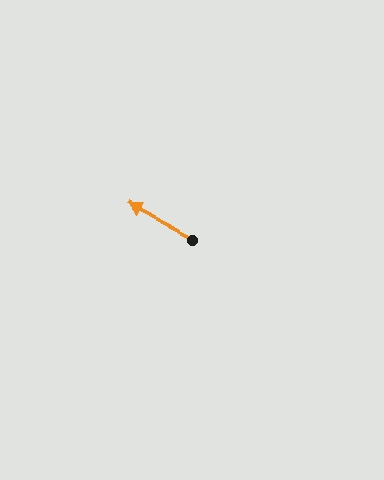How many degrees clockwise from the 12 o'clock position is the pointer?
Approximately 299 degrees.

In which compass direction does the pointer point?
Northwest.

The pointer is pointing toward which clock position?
Roughly 10 o'clock.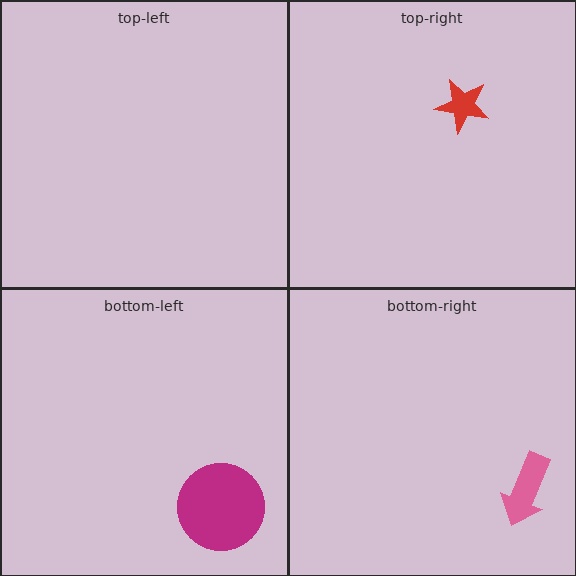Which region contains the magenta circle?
The bottom-left region.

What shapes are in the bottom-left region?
The magenta circle.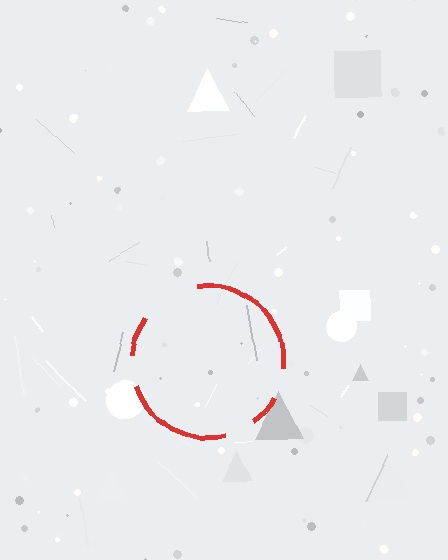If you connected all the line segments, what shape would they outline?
They would outline a circle.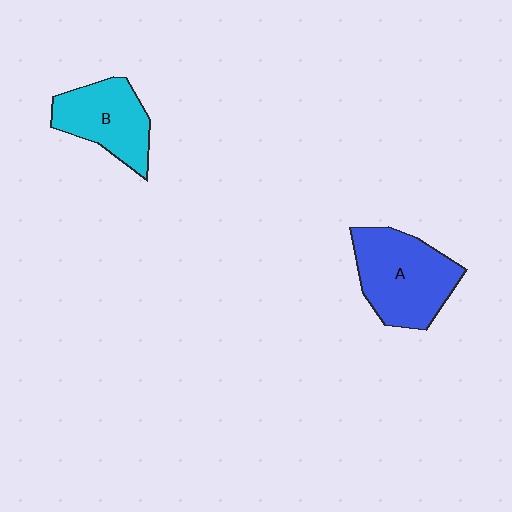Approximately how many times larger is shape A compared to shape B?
Approximately 1.3 times.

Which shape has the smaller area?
Shape B (cyan).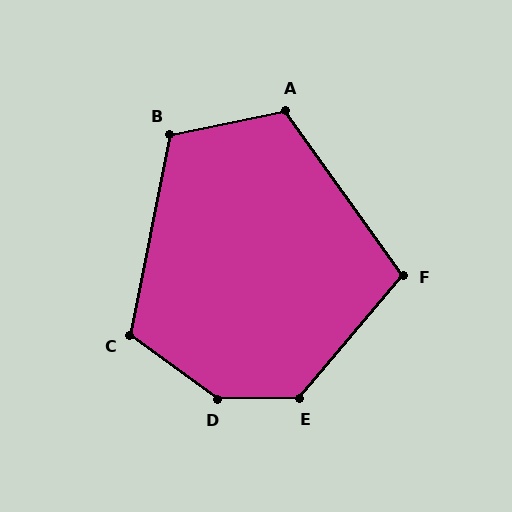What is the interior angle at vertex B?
Approximately 113 degrees (obtuse).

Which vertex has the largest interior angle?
D, at approximately 143 degrees.